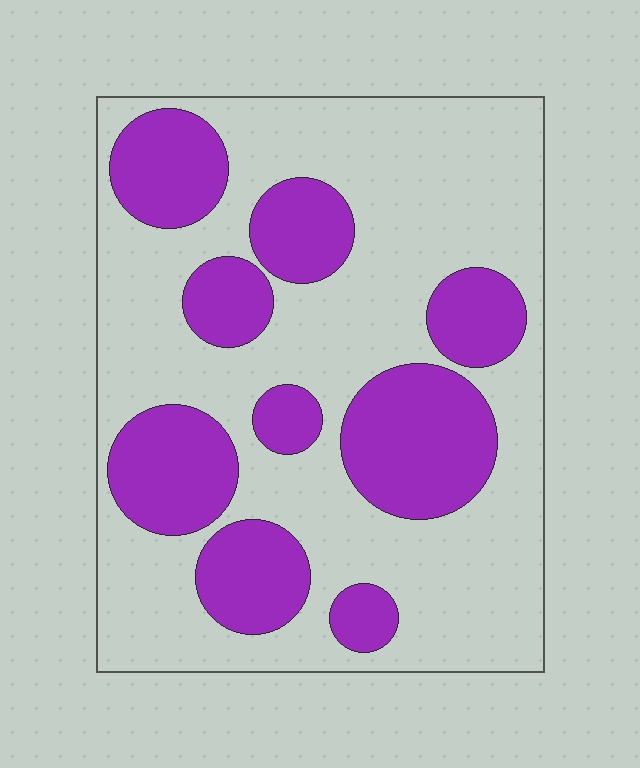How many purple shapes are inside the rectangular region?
9.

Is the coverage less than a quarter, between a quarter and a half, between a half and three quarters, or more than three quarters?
Between a quarter and a half.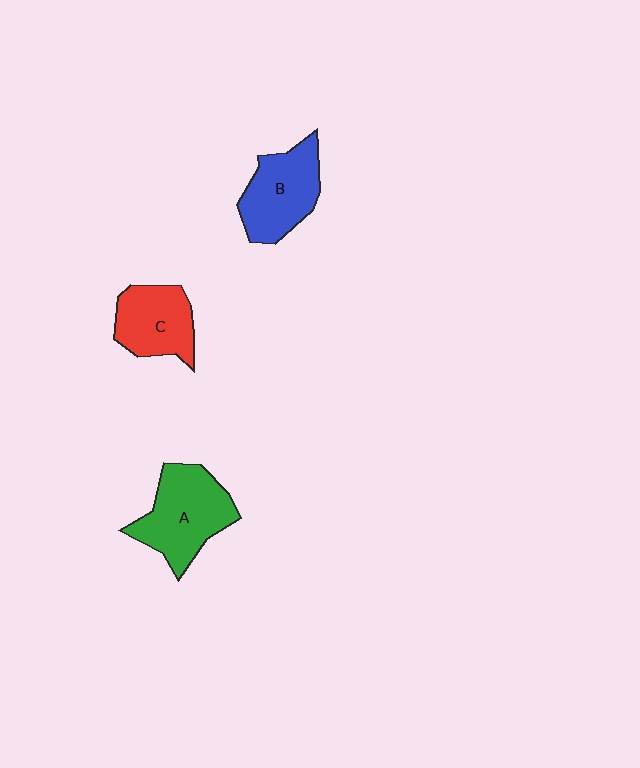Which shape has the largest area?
Shape A (green).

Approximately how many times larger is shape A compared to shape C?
Approximately 1.3 times.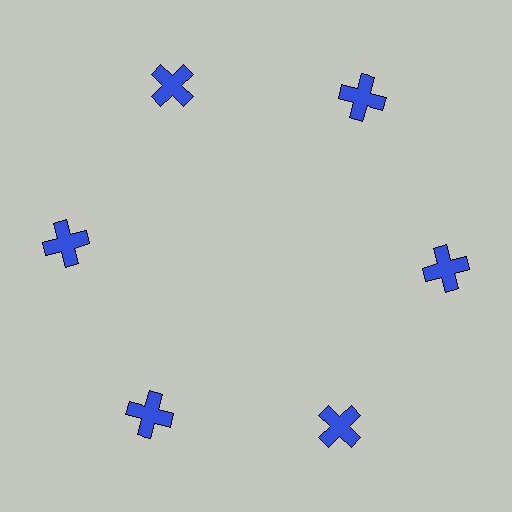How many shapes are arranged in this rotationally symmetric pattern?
There are 6 shapes, arranged in 6 groups of 1.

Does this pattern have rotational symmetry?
Yes, this pattern has 6-fold rotational symmetry. It looks the same after rotating 60 degrees around the center.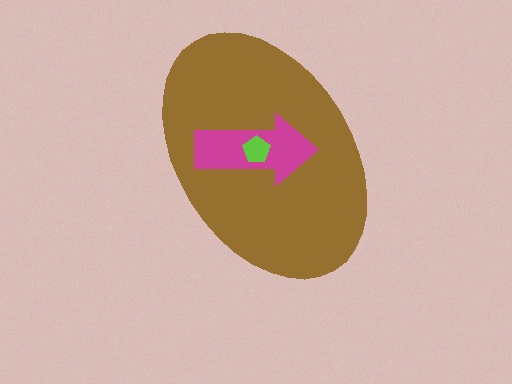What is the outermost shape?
The brown ellipse.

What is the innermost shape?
The lime pentagon.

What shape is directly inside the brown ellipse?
The magenta arrow.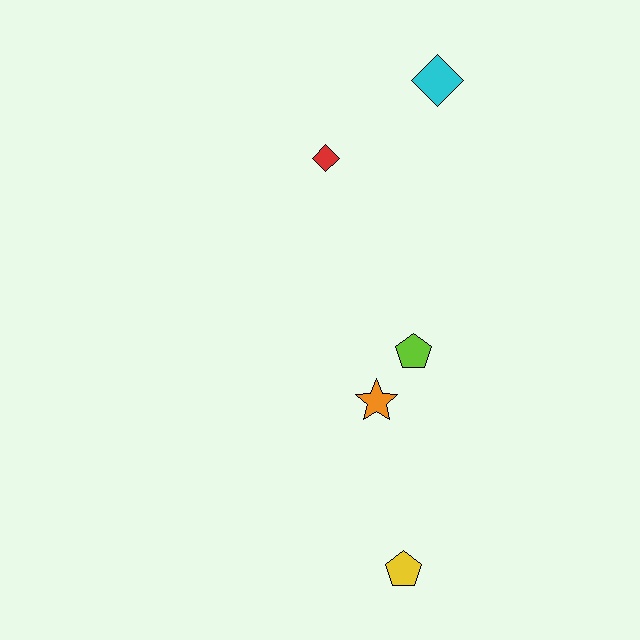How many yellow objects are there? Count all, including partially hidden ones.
There is 1 yellow object.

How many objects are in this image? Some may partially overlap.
There are 5 objects.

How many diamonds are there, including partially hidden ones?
There are 2 diamonds.